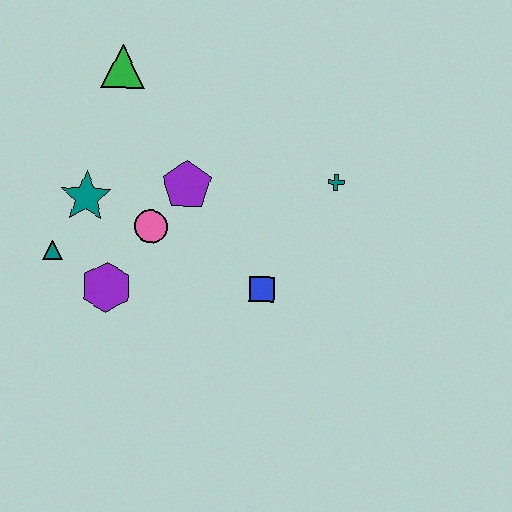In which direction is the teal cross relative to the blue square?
The teal cross is above the blue square.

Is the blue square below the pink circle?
Yes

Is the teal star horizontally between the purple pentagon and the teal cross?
No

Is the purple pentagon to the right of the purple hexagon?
Yes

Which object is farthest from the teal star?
The teal cross is farthest from the teal star.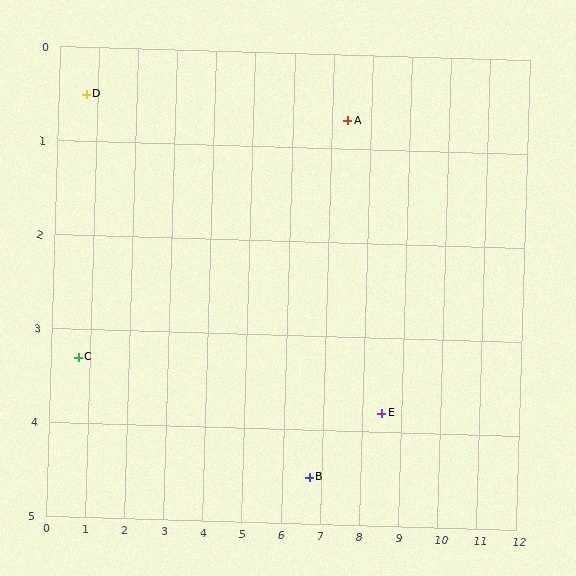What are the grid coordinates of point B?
Point B is at approximately (6.7, 4.5).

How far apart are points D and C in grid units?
Points D and C are about 2.8 grid units apart.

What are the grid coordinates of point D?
Point D is at approximately (0.7, 0.5).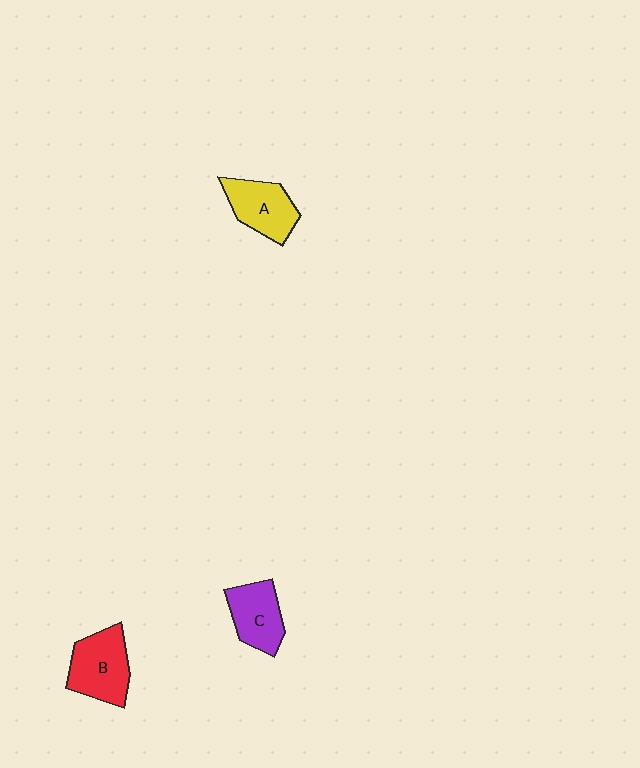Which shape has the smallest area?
Shape C (purple).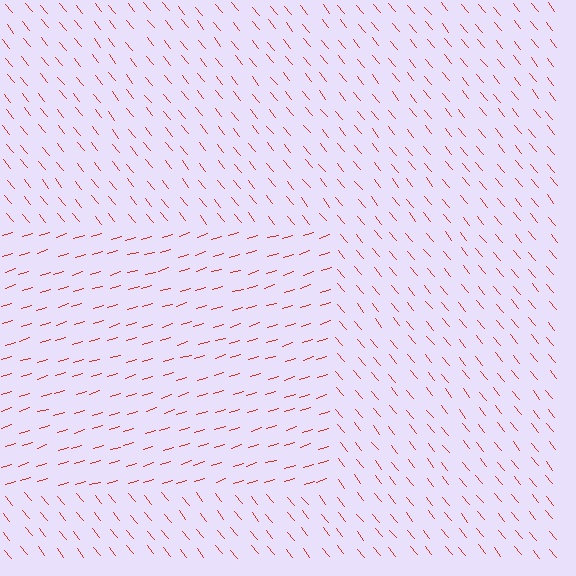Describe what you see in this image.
The image is filled with small red line segments. A rectangle region in the image has lines oriented differently from the surrounding lines, creating a visible texture boundary.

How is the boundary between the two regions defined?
The boundary is defined purely by a change in line orientation (approximately 68 degrees difference). All lines are the same color and thickness.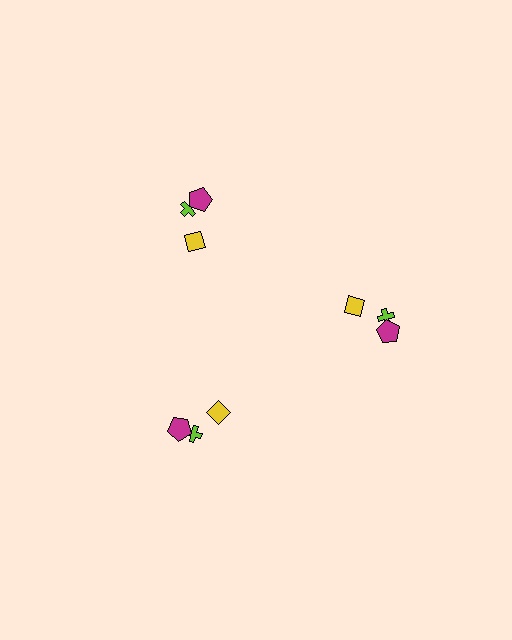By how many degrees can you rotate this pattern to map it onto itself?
The pattern maps onto itself every 120 degrees of rotation.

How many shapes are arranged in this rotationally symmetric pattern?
There are 9 shapes, arranged in 3 groups of 3.